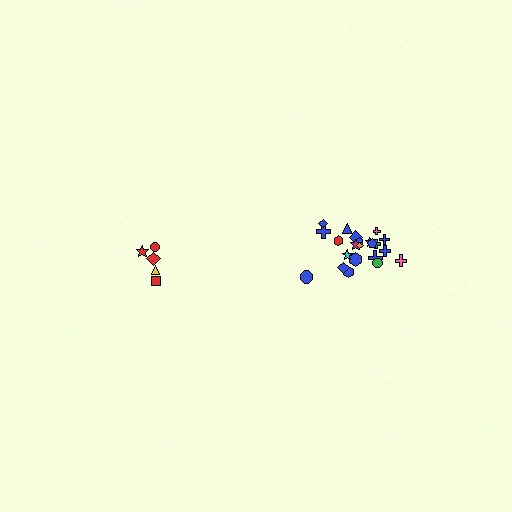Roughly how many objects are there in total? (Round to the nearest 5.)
Roughly 25 objects in total.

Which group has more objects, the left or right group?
The right group.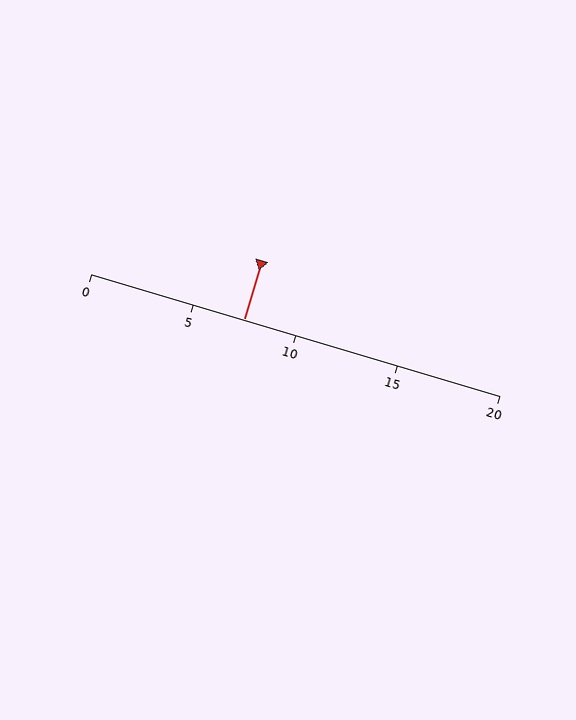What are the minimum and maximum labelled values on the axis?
The axis runs from 0 to 20.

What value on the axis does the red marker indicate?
The marker indicates approximately 7.5.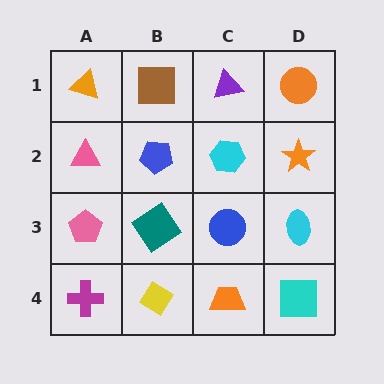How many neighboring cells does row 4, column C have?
3.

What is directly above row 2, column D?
An orange circle.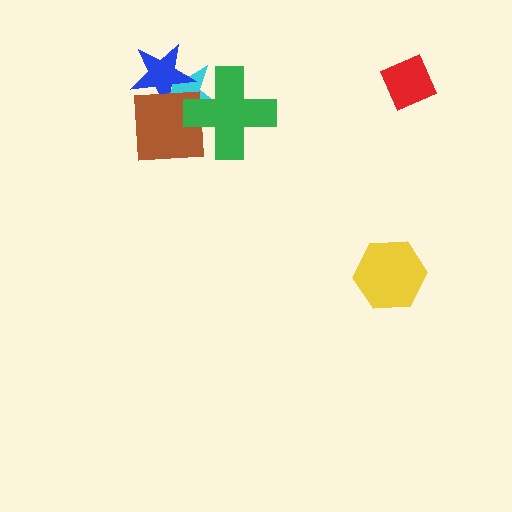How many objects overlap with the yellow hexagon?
0 objects overlap with the yellow hexagon.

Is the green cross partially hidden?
No, no other shape covers it.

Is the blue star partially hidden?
Yes, it is partially covered by another shape.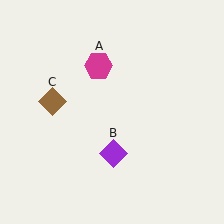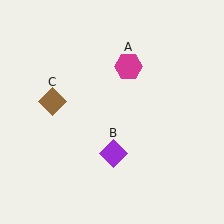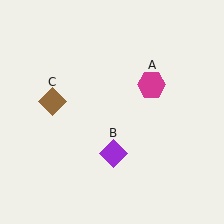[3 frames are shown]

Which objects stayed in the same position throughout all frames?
Purple diamond (object B) and brown diamond (object C) remained stationary.